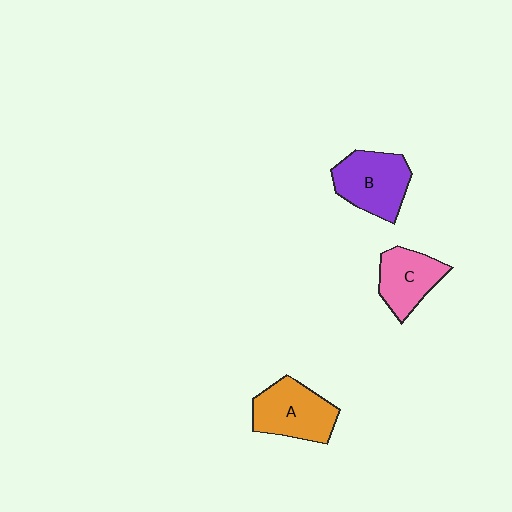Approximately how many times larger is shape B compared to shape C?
Approximately 1.3 times.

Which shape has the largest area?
Shape B (purple).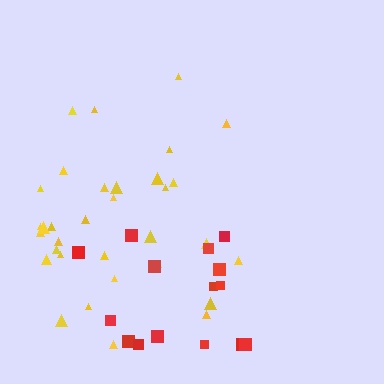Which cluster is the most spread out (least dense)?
Yellow.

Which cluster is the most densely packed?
Red.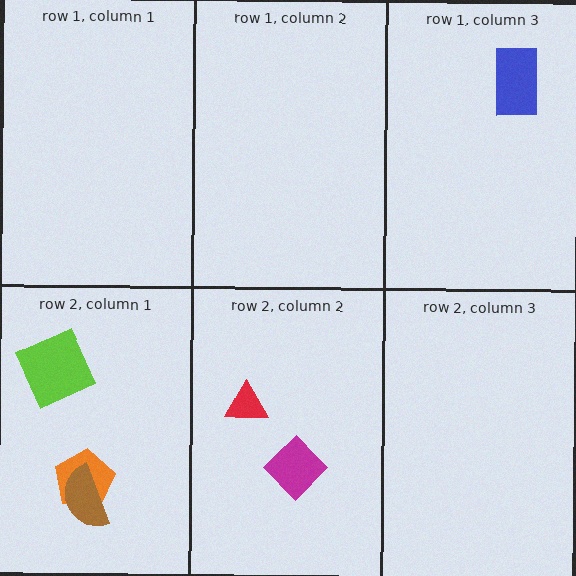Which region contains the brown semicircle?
The row 2, column 1 region.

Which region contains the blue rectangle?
The row 1, column 3 region.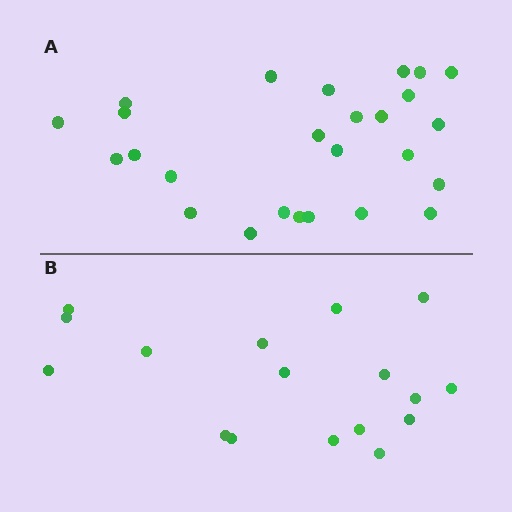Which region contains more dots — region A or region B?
Region A (the top region) has more dots.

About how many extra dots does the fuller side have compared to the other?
Region A has roughly 8 or so more dots than region B.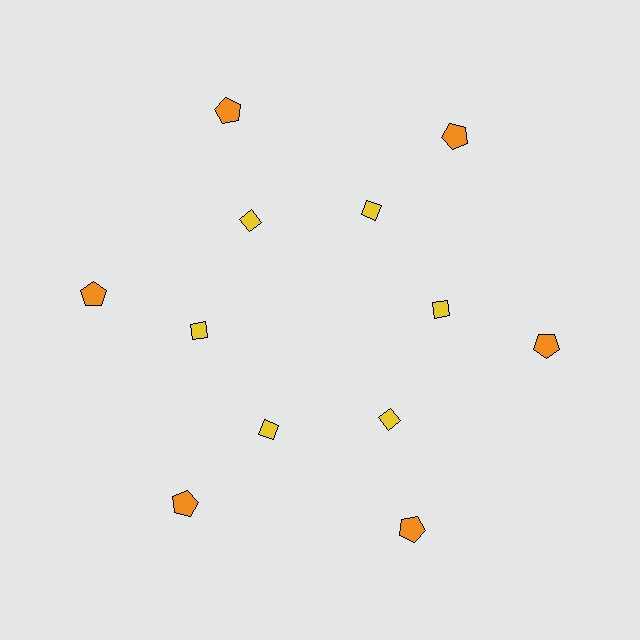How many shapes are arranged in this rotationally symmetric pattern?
There are 12 shapes, arranged in 6 groups of 2.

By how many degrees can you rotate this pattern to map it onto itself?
The pattern maps onto itself every 60 degrees of rotation.